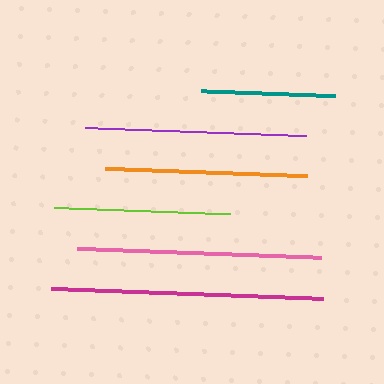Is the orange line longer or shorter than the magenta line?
The magenta line is longer than the orange line.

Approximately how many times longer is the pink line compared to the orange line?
The pink line is approximately 1.2 times the length of the orange line.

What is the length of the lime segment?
The lime segment is approximately 175 pixels long.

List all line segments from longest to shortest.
From longest to shortest: magenta, pink, purple, orange, lime, teal.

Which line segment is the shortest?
The teal line is the shortest at approximately 134 pixels.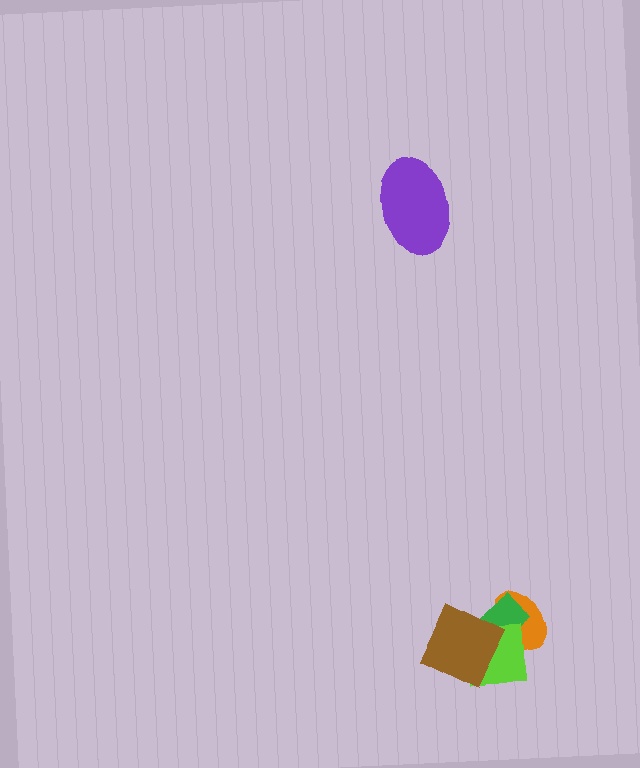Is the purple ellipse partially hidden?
No, no other shape covers it.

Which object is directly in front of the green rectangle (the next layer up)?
The lime square is directly in front of the green rectangle.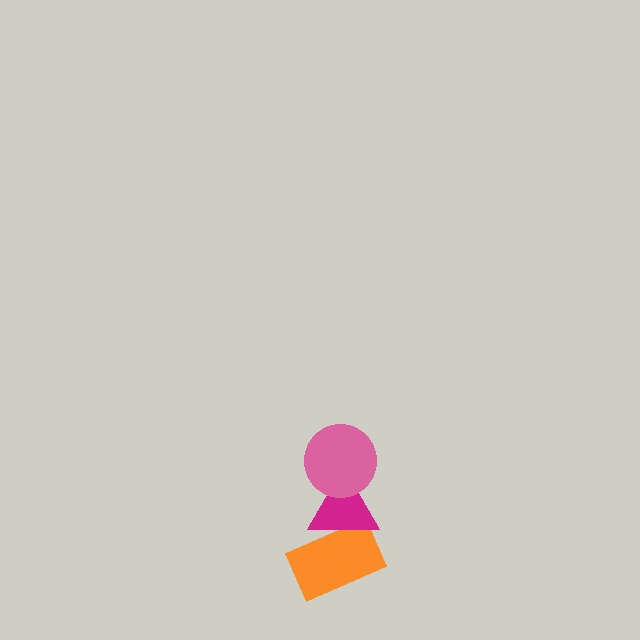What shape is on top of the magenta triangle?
The pink circle is on top of the magenta triangle.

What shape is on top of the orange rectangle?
The magenta triangle is on top of the orange rectangle.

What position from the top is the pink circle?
The pink circle is 1st from the top.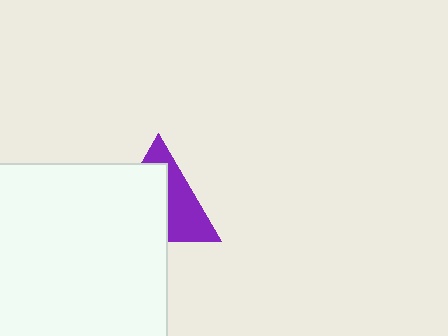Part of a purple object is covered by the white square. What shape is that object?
It is a triangle.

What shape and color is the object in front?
The object in front is a white square.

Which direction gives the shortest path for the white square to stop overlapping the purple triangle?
Moving toward the lower-left gives the shortest separation.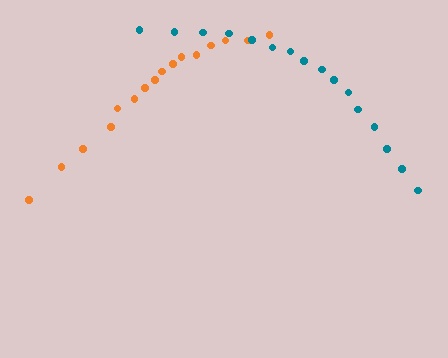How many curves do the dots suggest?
There are 2 distinct paths.